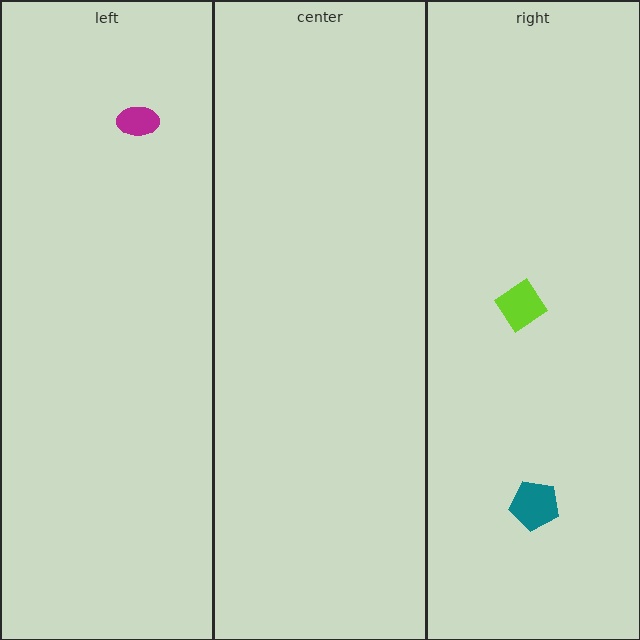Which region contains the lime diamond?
The right region.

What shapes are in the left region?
The magenta ellipse.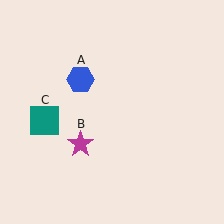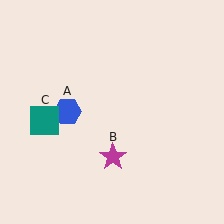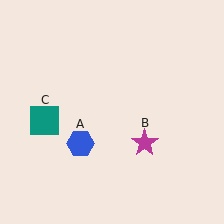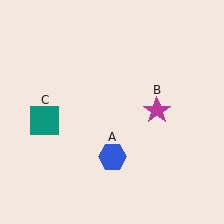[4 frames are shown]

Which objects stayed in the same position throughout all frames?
Teal square (object C) remained stationary.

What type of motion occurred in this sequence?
The blue hexagon (object A), magenta star (object B) rotated counterclockwise around the center of the scene.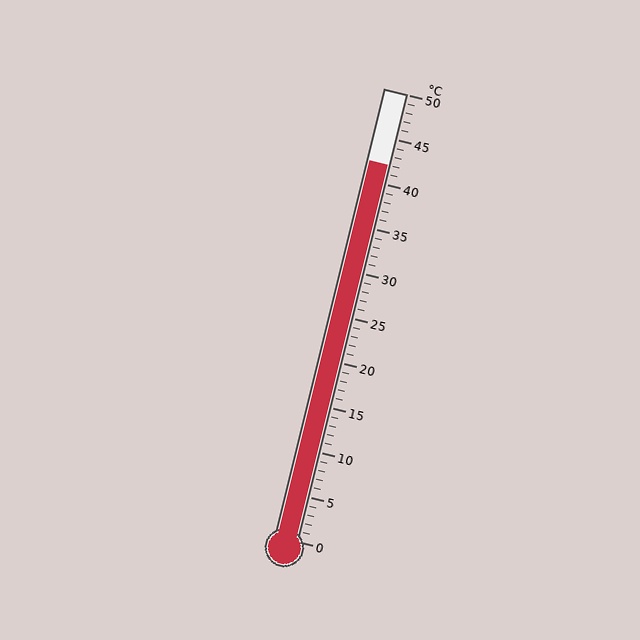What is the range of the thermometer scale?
The thermometer scale ranges from 0°C to 50°C.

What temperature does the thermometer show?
The thermometer shows approximately 42°C.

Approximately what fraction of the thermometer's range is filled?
The thermometer is filled to approximately 85% of its range.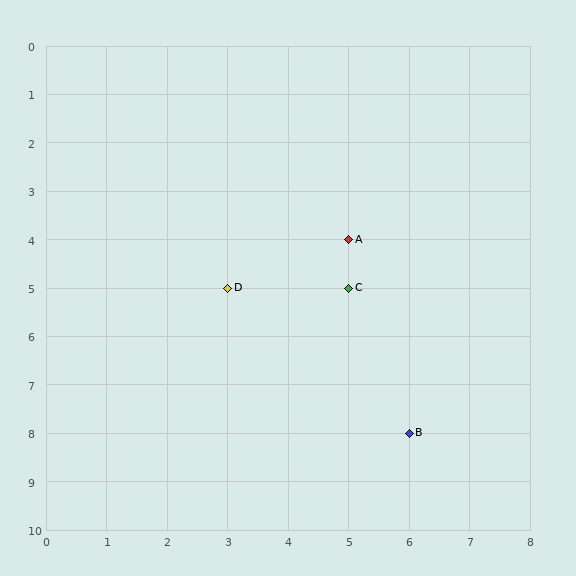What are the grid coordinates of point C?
Point C is at grid coordinates (5, 5).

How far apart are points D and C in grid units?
Points D and C are 2 columns apart.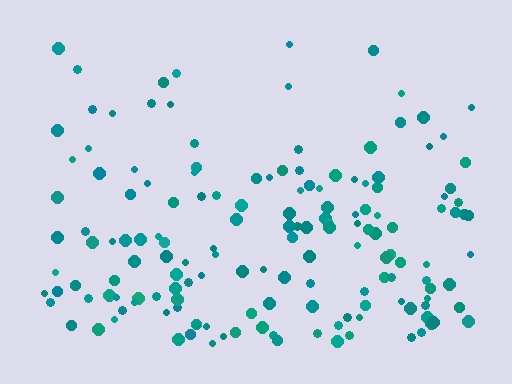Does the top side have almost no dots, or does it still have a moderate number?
Still a moderate number, just noticeably fewer than the bottom.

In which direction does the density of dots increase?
From top to bottom, with the bottom side densest.